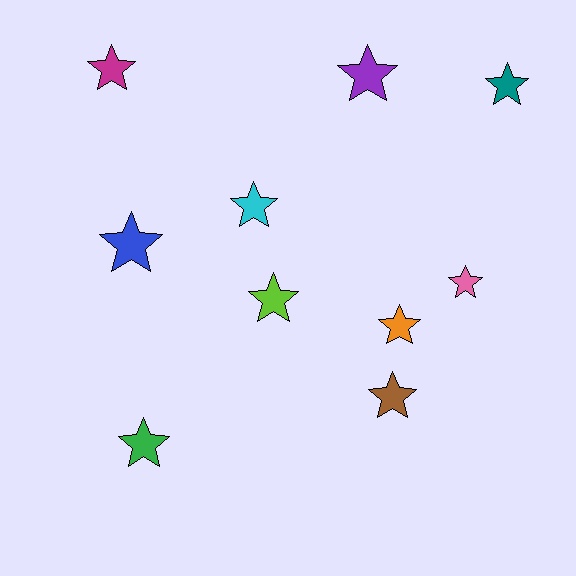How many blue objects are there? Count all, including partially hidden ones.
There is 1 blue object.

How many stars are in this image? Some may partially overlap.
There are 10 stars.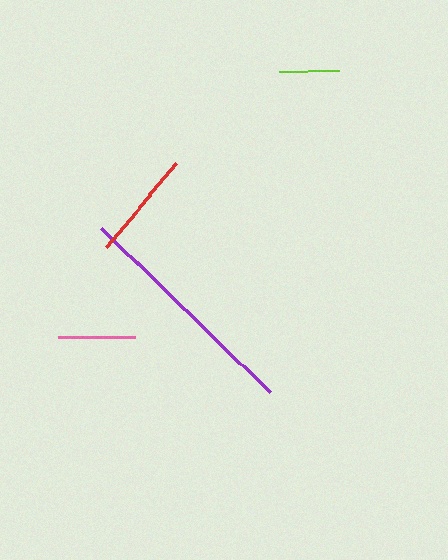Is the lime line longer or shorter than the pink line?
The pink line is longer than the lime line.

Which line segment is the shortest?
The lime line is the shortest at approximately 60 pixels.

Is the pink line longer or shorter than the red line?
The red line is longer than the pink line.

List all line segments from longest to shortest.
From longest to shortest: purple, red, pink, lime.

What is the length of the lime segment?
The lime segment is approximately 60 pixels long.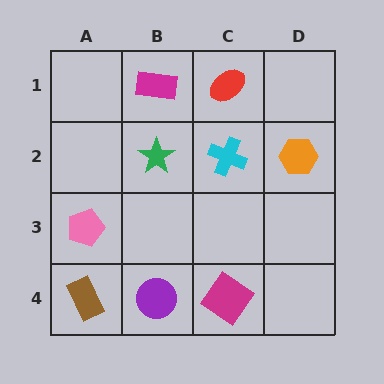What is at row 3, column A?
A pink pentagon.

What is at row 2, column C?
A cyan cross.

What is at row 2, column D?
An orange hexagon.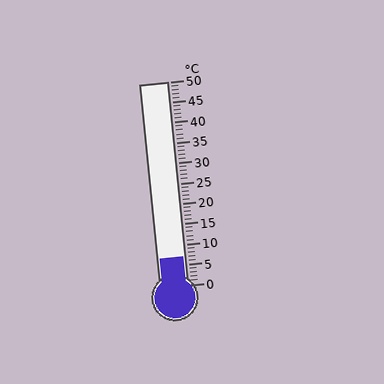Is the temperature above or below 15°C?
The temperature is below 15°C.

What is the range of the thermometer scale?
The thermometer scale ranges from 0°C to 50°C.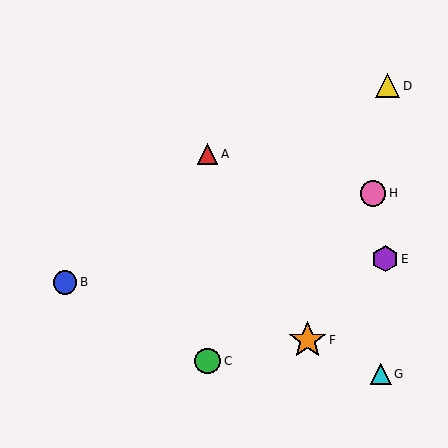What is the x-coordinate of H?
Object H is at x≈373.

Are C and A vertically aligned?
Yes, both are at x≈208.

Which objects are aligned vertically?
Objects A, C are aligned vertically.